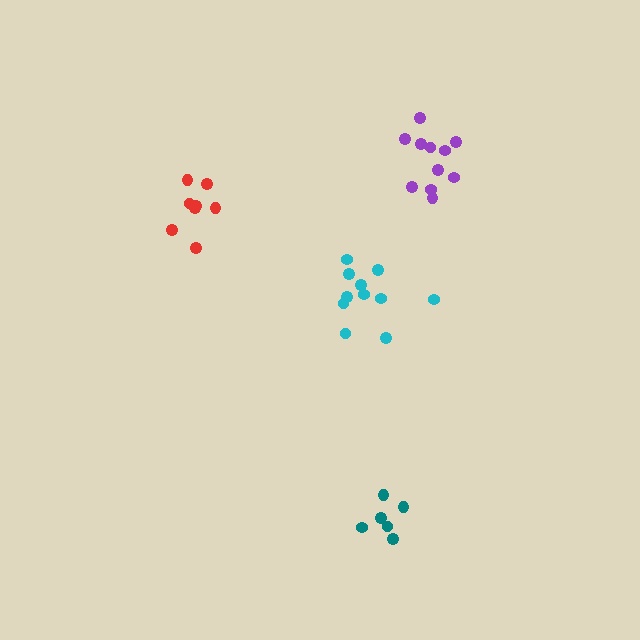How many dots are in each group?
Group 1: 11 dots, Group 2: 6 dots, Group 3: 8 dots, Group 4: 11 dots (36 total).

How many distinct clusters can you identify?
There are 4 distinct clusters.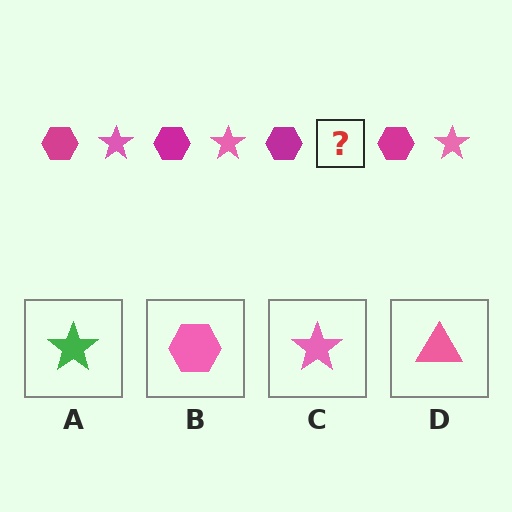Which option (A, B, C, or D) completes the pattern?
C.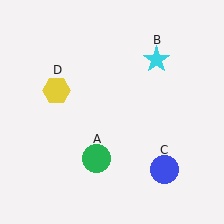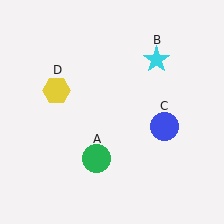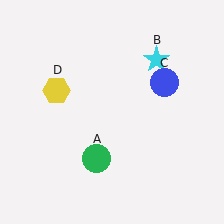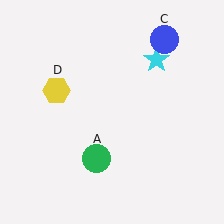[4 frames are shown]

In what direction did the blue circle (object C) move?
The blue circle (object C) moved up.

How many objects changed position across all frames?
1 object changed position: blue circle (object C).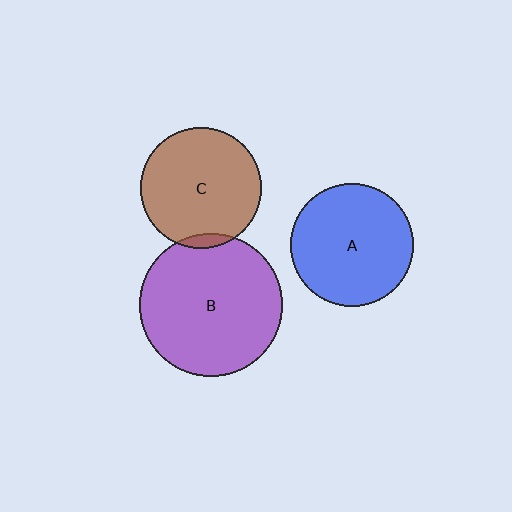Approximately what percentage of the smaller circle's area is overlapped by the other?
Approximately 5%.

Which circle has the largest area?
Circle B (purple).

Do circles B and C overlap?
Yes.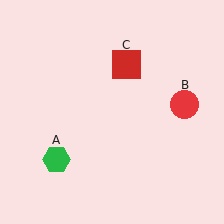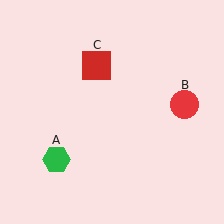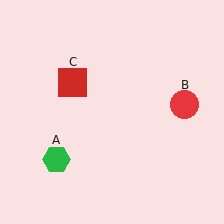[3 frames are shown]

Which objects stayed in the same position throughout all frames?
Green hexagon (object A) and red circle (object B) remained stationary.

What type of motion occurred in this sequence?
The red square (object C) rotated counterclockwise around the center of the scene.